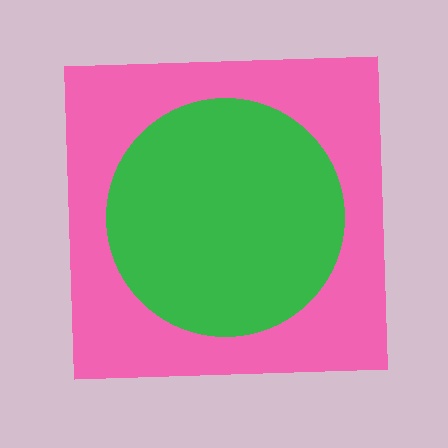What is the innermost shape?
The green circle.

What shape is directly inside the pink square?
The green circle.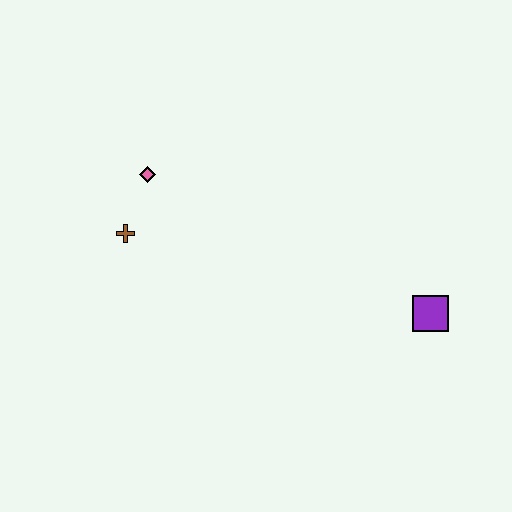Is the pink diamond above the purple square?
Yes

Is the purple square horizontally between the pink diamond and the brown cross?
No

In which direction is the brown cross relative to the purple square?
The brown cross is to the left of the purple square.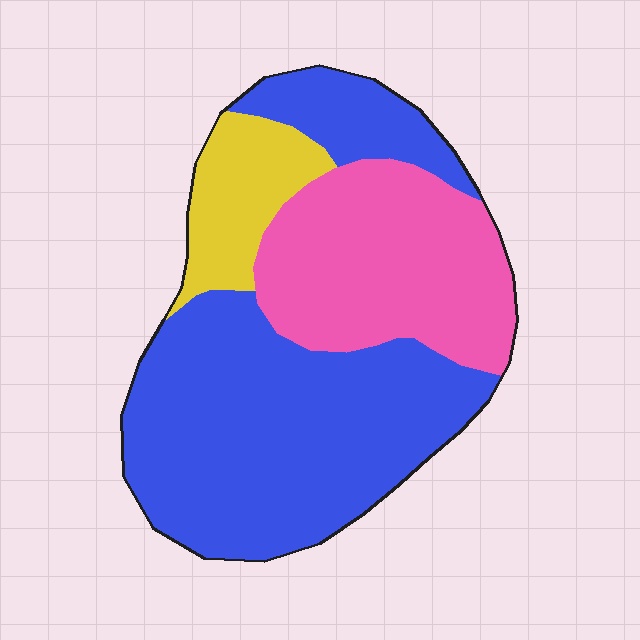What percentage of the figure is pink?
Pink takes up between a sixth and a third of the figure.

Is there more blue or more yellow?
Blue.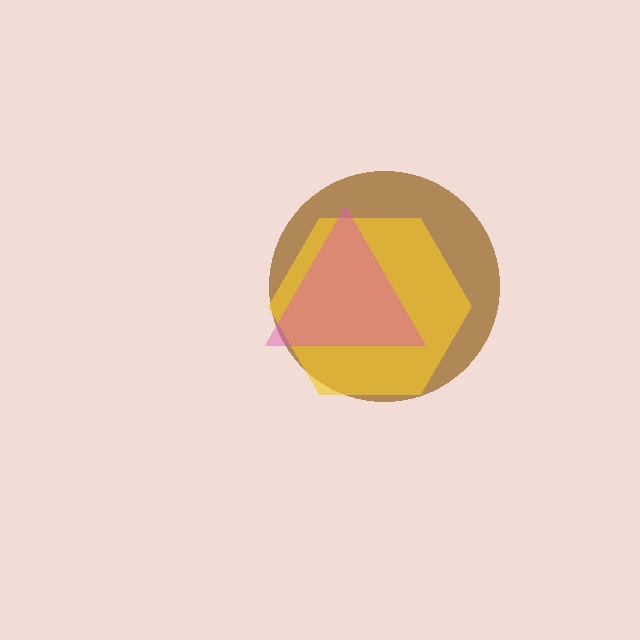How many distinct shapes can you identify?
There are 3 distinct shapes: a brown circle, a yellow hexagon, a pink triangle.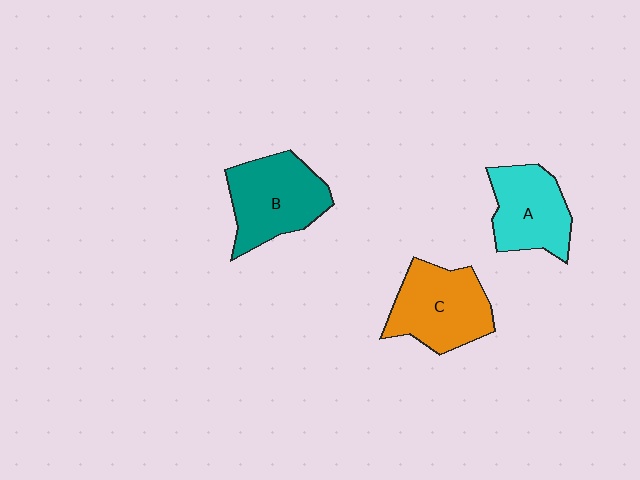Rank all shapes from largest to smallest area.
From largest to smallest: B (teal), C (orange), A (cyan).